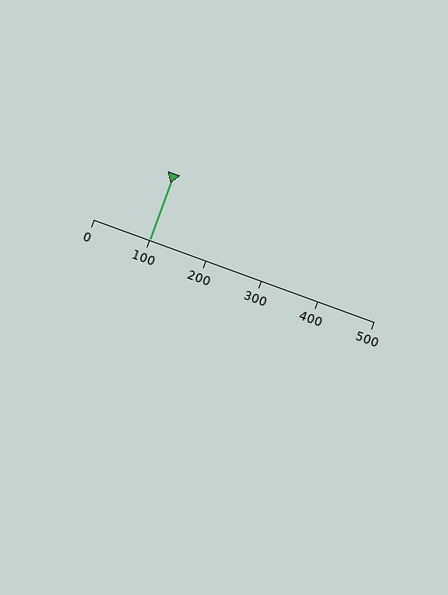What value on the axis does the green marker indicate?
The marker indicates approximately 100.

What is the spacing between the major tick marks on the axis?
The major ticks are spaced 100 apart.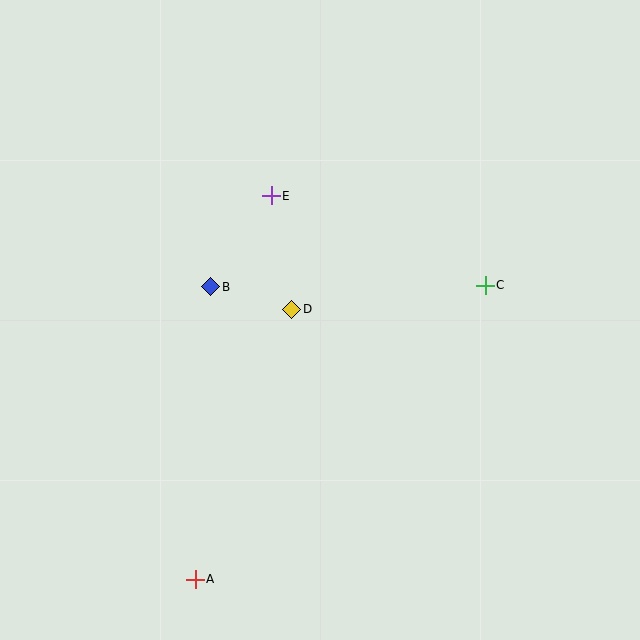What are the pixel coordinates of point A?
Point A is at (195, 579).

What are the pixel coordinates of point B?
Point B is at (211, 287).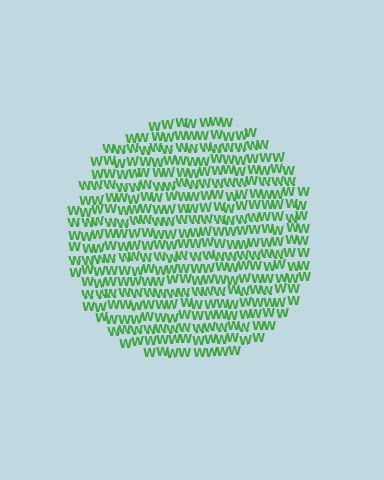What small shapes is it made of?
It is made of small letter W's.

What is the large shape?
The large shape is a circle.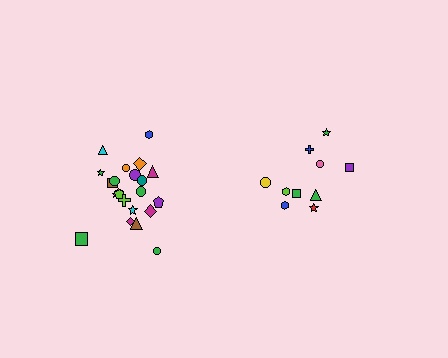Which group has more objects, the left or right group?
The left group.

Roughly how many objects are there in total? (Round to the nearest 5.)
Roughly 30 objects in total.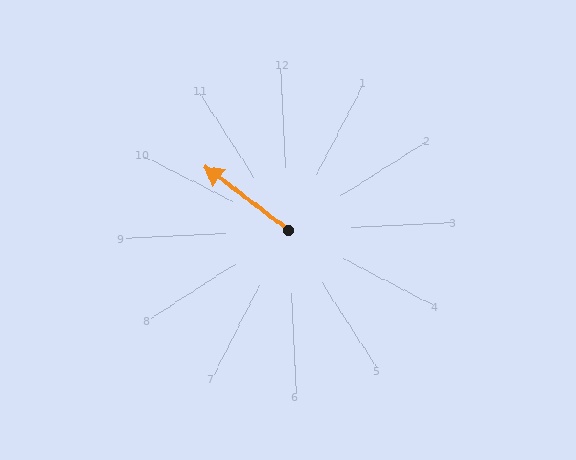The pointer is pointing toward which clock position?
Roughly 10 o'clock.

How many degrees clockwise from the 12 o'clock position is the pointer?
Approximately 310 degrees.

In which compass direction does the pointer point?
Northwest.